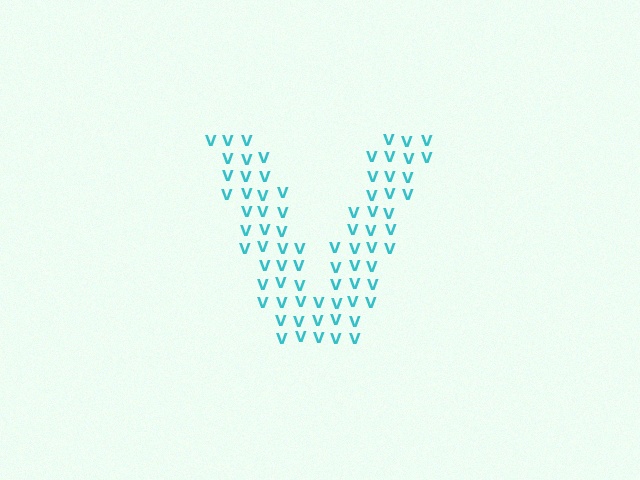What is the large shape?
The large shape is the letter V.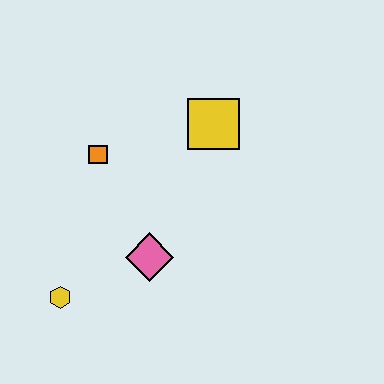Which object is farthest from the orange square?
The yellow hexagon is farthest from the orange square.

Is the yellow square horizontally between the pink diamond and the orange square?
No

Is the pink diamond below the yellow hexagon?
No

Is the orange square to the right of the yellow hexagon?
Yes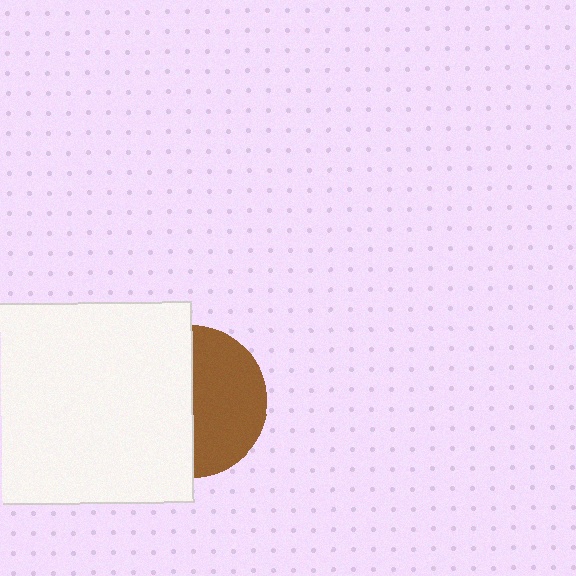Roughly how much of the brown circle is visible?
About half of it is visible (roughly 49%).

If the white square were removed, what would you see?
You would see the complete brown circle.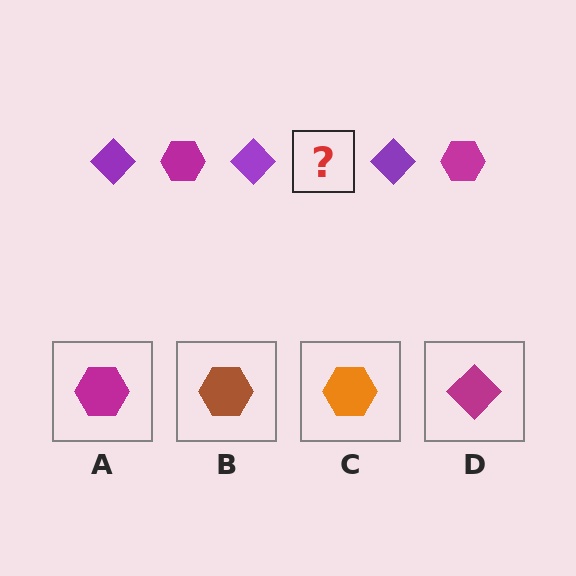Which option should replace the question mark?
Option A.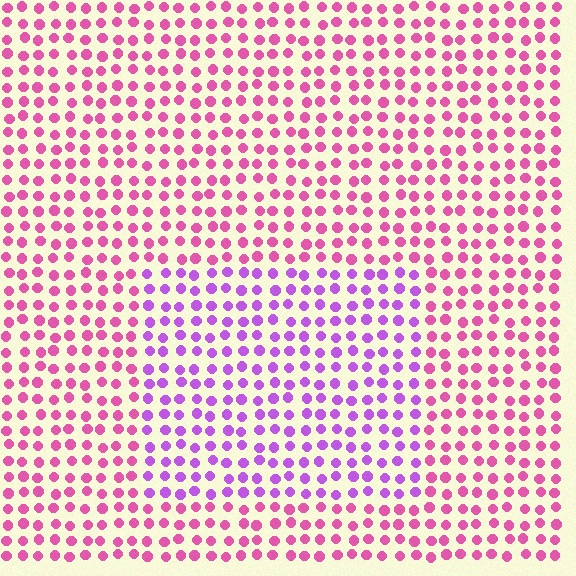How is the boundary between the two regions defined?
The boundary is defined purely by a slight shift in hue (about 39 degrees). Spacing, size, and orientation are identical on both sides.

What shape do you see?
I see a rectangle.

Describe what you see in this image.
The image is filled with small pink elements in a uniform arrangement. A rectangle-shaped region is visible where the elements are tinted to a slightly different hue, forming a subtle color boundary.